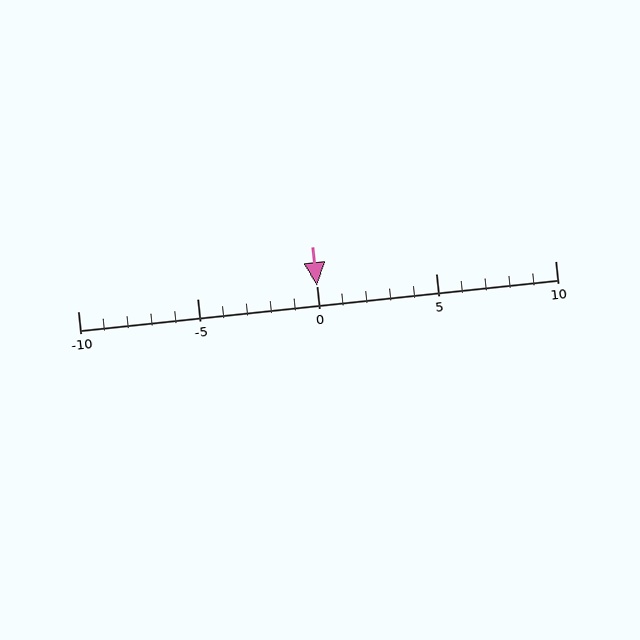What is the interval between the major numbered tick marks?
The major tick marks are spaced 5 units apart.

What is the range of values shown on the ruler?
The ruler shows values from -10 to 10.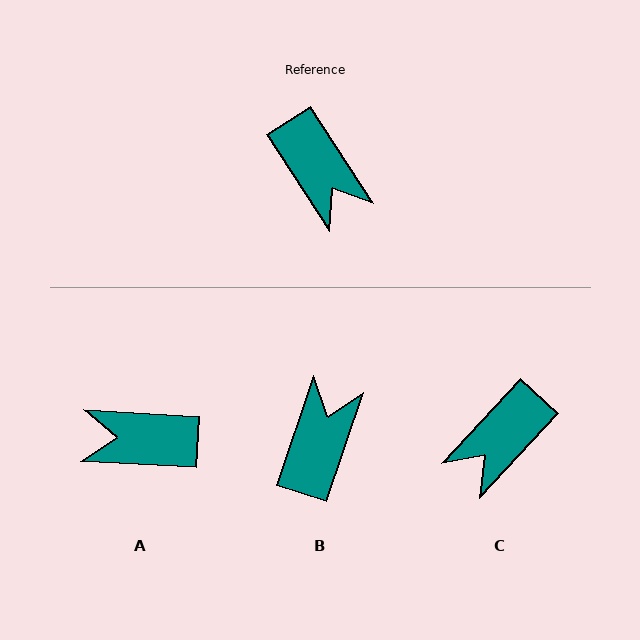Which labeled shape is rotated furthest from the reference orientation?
B, about 128 degrees away.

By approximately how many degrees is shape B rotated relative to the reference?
Approximately 128 degrees counter-clockwise.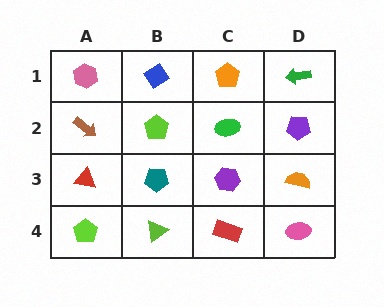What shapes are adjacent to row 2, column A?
A pink hexagon (row 1, column A), a red triangle (row 3, column A), a lime pentagon (row 2, column B).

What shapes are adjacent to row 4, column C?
A purple hexagon (row 3, column C), a lime triangle (row 4, column B), a pink ellipse (row 4, column D).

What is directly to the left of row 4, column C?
A lime triangle.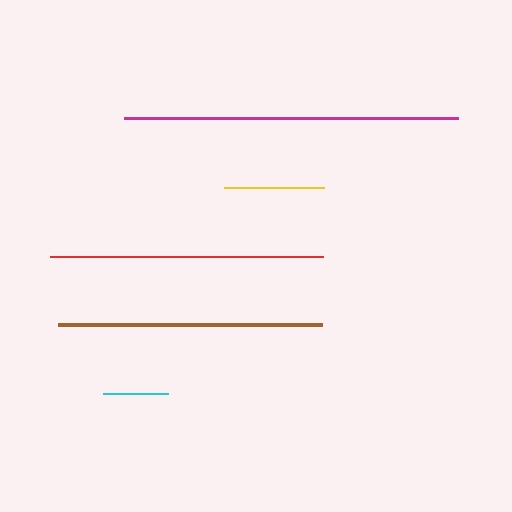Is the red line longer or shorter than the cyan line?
The red line is longer than the cyan line.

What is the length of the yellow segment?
The yellow segment is approximately 100 pixels long.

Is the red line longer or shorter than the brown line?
The red line is longer than the brown line.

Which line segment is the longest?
The magenta line is the longest at approximately 334 pixels.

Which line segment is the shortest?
The cyan line is the shortest at approximately 64 pixels.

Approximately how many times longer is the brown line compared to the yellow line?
The brown line is approximately 2.6 times the length of the yellow line.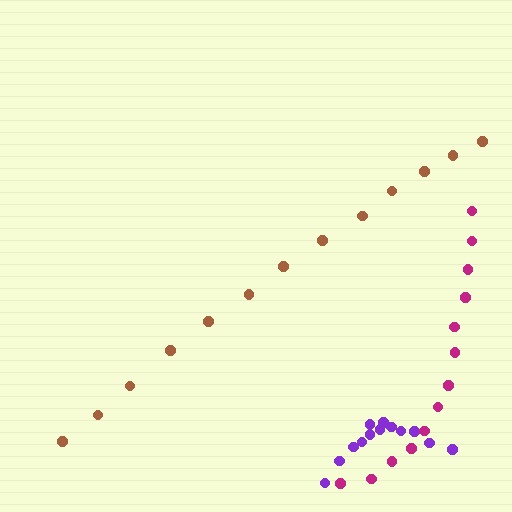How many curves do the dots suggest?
There are 3 distinct paths.